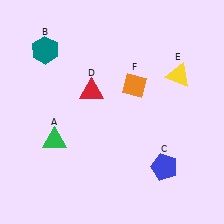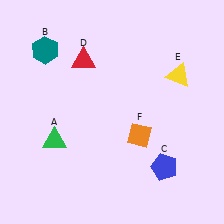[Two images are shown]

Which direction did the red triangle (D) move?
The red triangle (D) moved up.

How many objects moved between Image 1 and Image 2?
2 objects moved between the two images.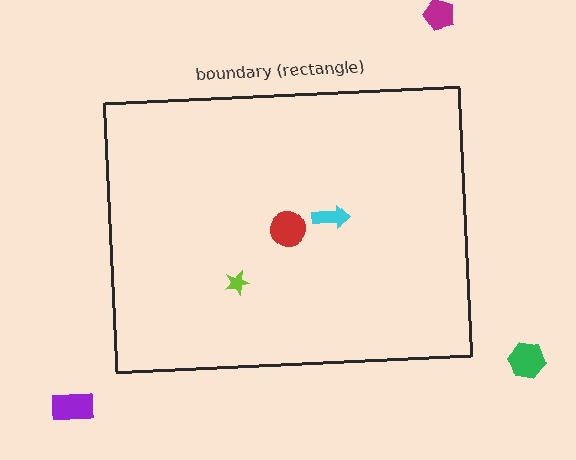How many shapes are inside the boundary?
3 inside, 3 outside.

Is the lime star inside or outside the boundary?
Inside.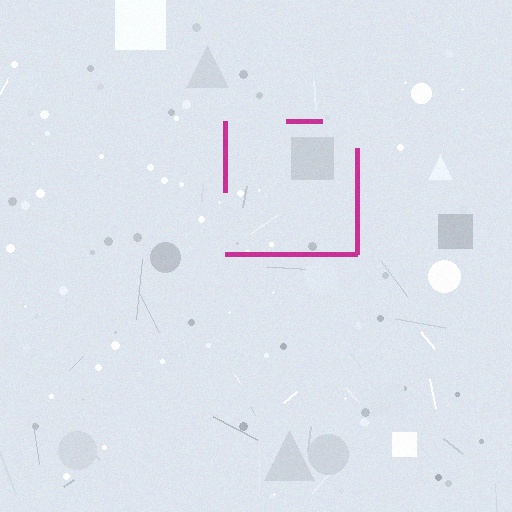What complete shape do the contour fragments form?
The contour fragments form a square.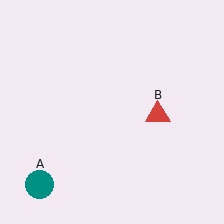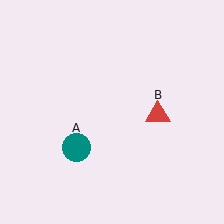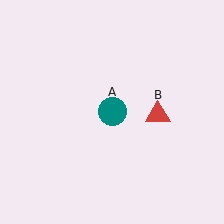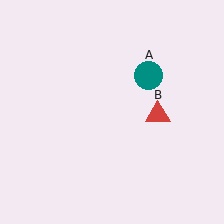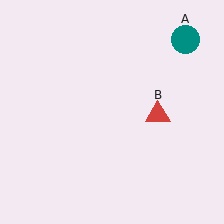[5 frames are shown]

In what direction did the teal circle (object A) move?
The teal circle (object A) moved up and to the right.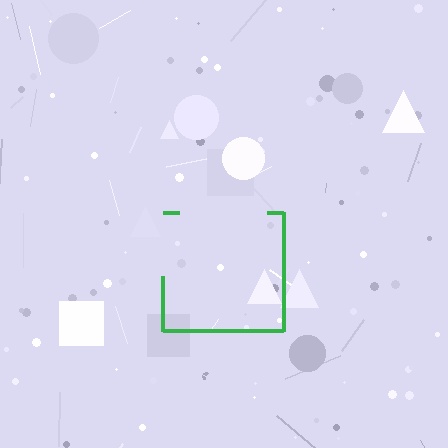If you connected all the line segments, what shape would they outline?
They would outline a square.